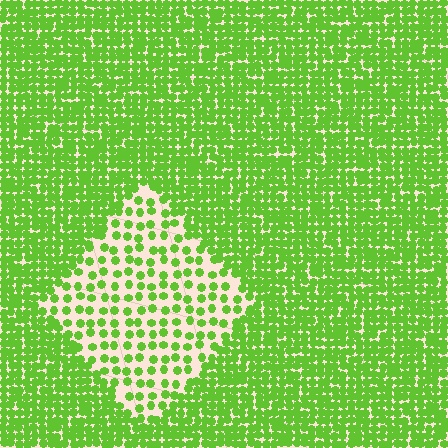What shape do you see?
I see a diamond.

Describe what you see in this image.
The image contains small lime elements arranged at two different densities. A diamond-shaped region is visible where the elements are less densely packed than the surrounding area.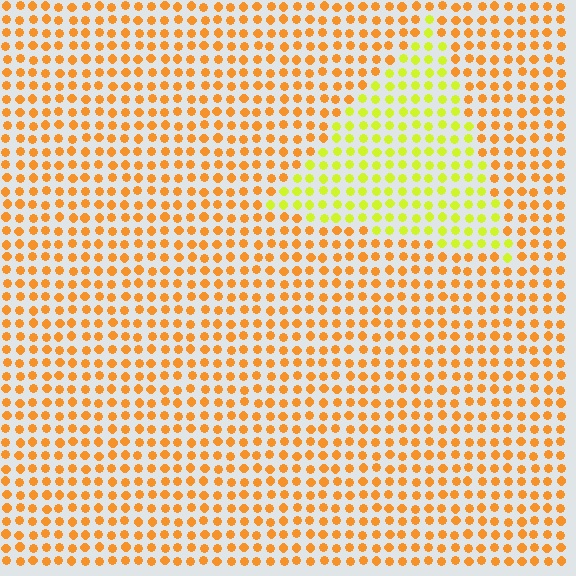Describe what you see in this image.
The image is filled with small orange elements in a uniform arrangement. A triangle-shaped region is visible where the elements are tinted to a slightly different hue, forming a subtle color boundary.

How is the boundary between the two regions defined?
The boundary is defined purely by a slight shift in hue (about 41 degrees). Spacing, size, and orientation are identical on both sides.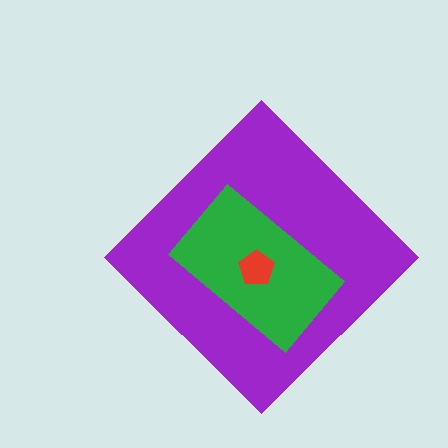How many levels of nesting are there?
3.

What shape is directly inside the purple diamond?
The green rectangle.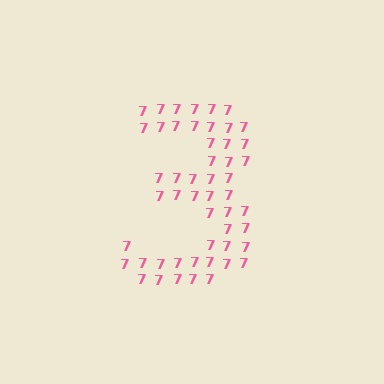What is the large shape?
The large shape is the digit 3.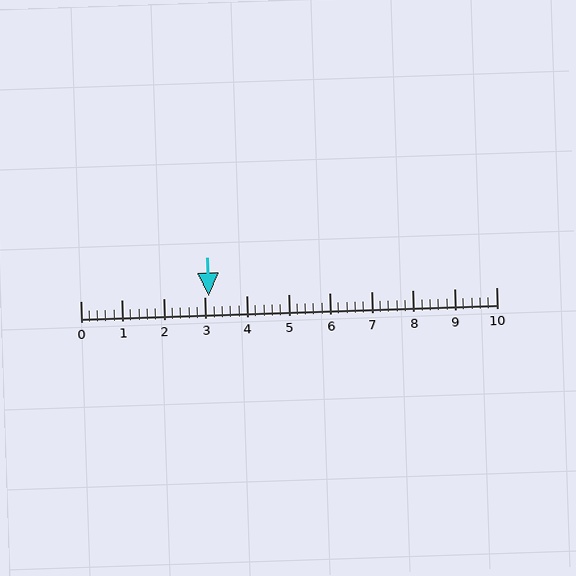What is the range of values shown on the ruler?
The ruler shows values from 0 to 10.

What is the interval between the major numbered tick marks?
The major tick marks are spaced 1 units apart.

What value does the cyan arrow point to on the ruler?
The cyan arrow points to approximately 3.1.